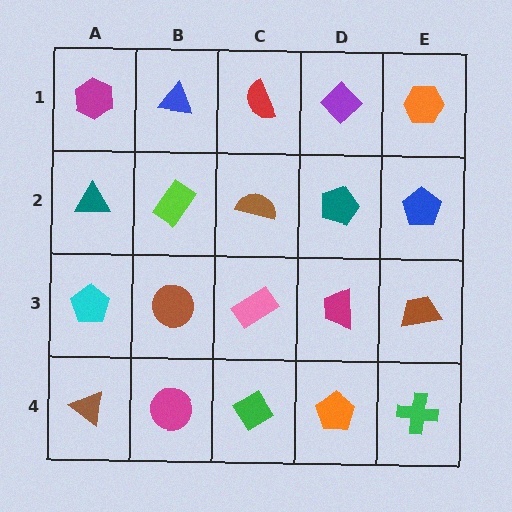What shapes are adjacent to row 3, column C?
A brown semicircle (row 2, column C), a green diamond (row 4, column C), a brown circle (row 3, column B), a magenta trapezoid (row 3, column D).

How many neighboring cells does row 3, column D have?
4.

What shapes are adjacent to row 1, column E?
A blue pentagon (row 2, column E), a purple diamond (row 1, column D).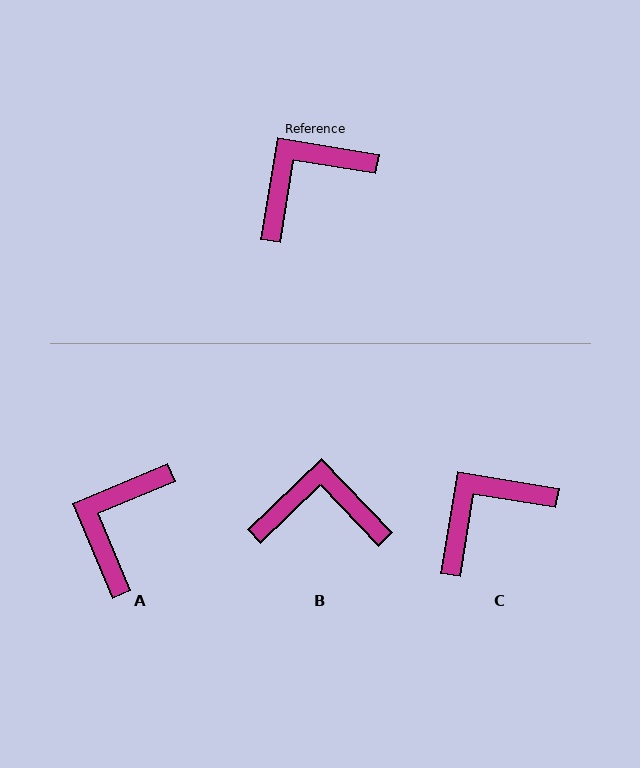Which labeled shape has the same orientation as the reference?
C.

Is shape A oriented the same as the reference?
No, it is off by about 32 degrees.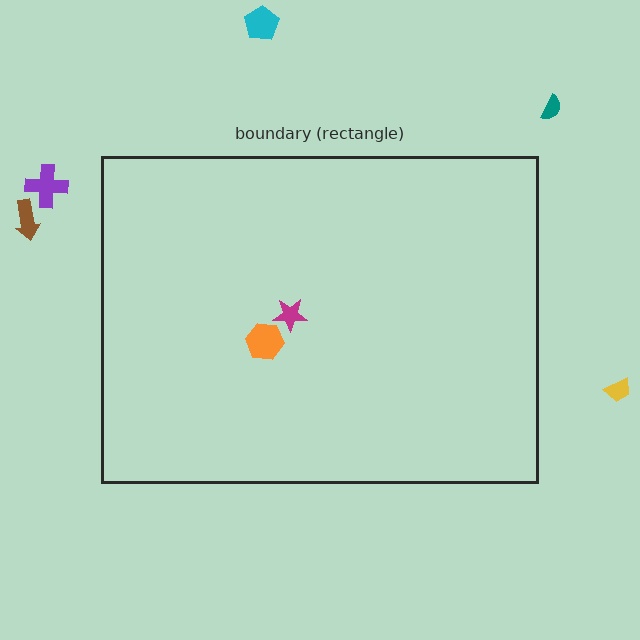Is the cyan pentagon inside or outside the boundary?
Outside.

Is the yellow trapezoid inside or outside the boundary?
Outside.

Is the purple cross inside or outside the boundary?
Outside.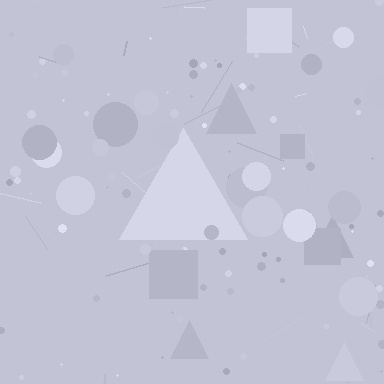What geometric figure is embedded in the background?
A triangle is embedded in the background.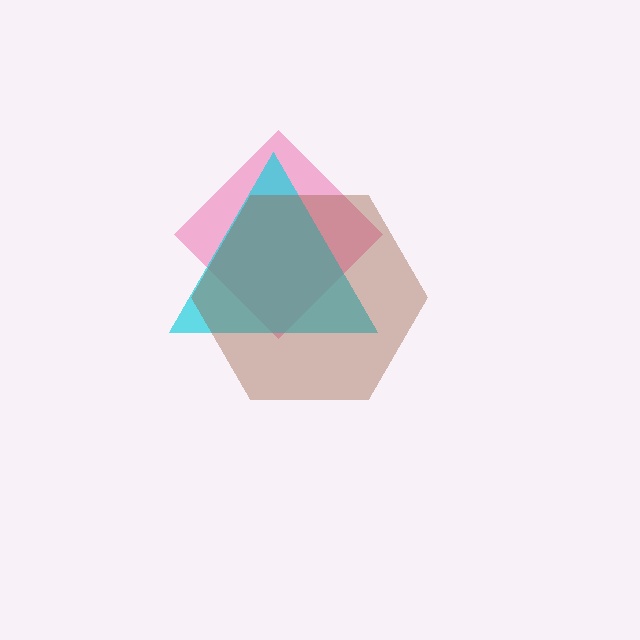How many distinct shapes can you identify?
There are 3 distinct shapes: a pink diamond, a cyan triangle, a brown hexagon.